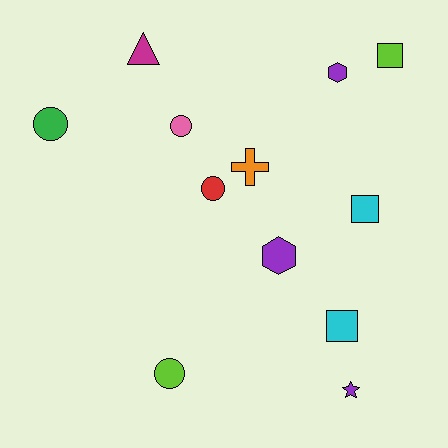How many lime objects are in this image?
There are 2 lime objects.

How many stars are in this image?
There is 1 star.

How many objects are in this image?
There are 12 objects.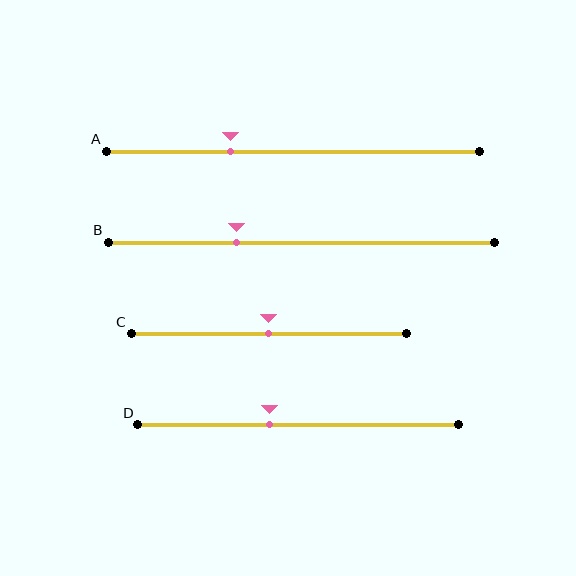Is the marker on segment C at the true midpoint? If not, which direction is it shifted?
Yes, the marker on segment C is at the true midpoint.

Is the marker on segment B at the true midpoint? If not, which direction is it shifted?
No, the marker on segment B is shifted to the left by about 17% of the segment length.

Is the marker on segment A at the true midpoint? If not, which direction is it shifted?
No, the marker on segment A is shifted to the left by about 17% of the segment length.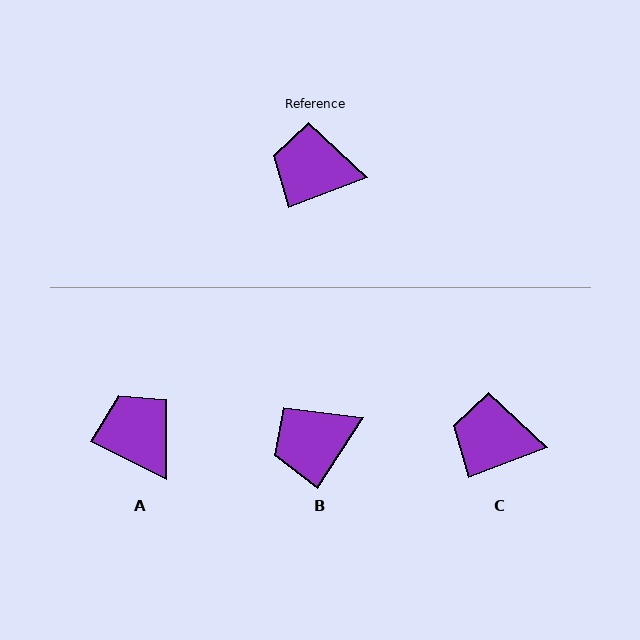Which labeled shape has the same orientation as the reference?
C.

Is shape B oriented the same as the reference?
No, it is off by about 35 degrees.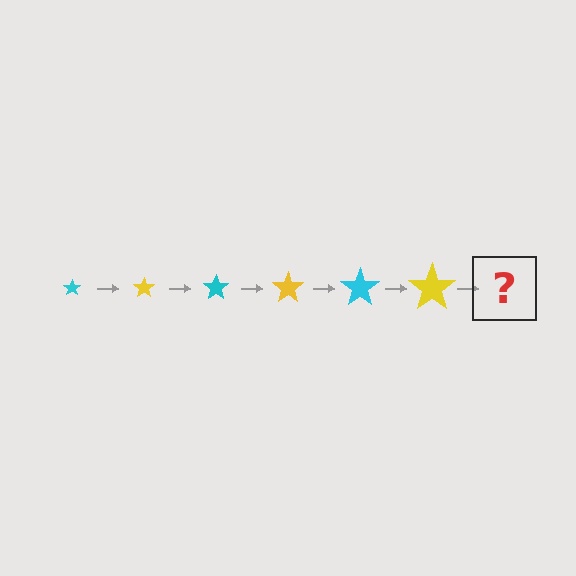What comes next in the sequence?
The next element should be a cyan star, larger than the previous one.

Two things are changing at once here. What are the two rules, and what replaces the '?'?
The two rules are that the star grows larger each step and the color cycles through cyan and yellow. The '?' should be a cyan star, larger than the previous one.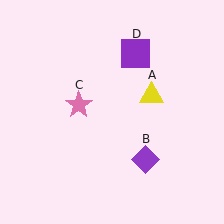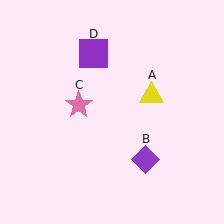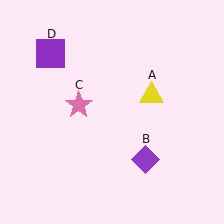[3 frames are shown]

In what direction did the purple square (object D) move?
The purple square (object D) moved left.